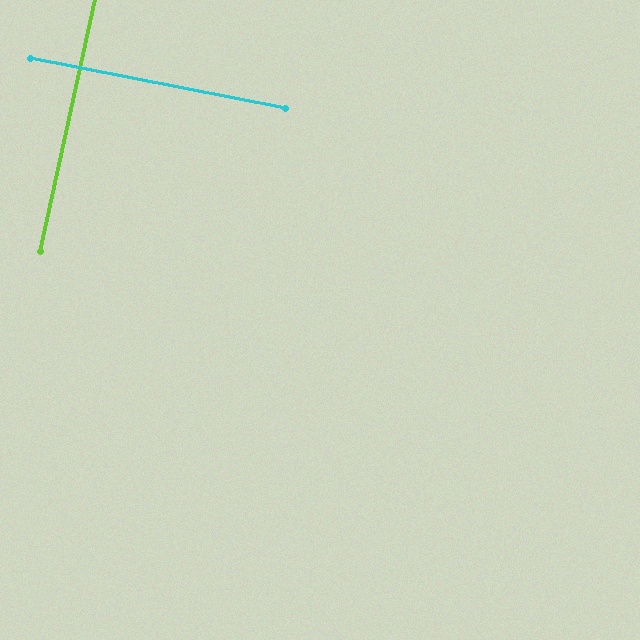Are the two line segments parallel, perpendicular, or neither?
Perpendicular — they meet at approximately 89°.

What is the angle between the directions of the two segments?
Approximately 89 degrees.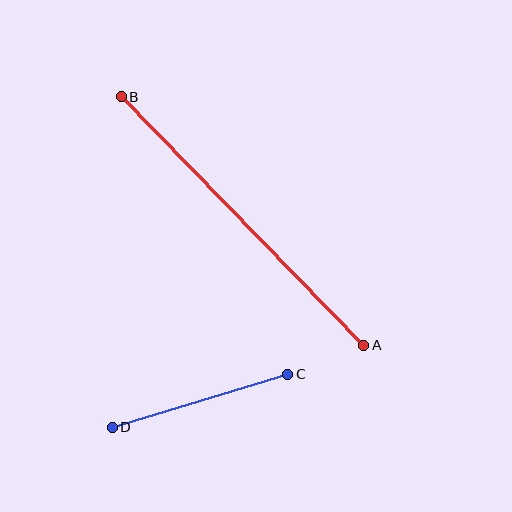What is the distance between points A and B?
The distance is approximately 348 pixels.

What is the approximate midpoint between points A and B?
The midpoint is at approximately (242, 221) pixels.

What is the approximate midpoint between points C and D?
The midpoint is at approximately (200, 401) pixels.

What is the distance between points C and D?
The distance is approximately 183 pixels.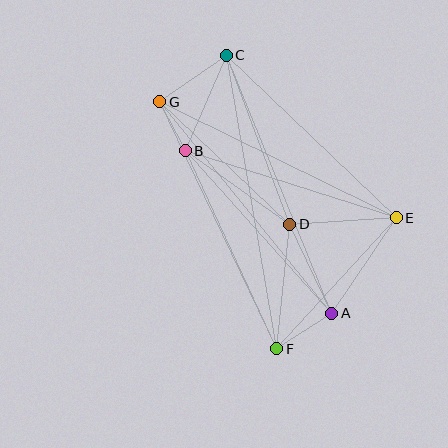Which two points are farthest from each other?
Points C and F are farthest from each other.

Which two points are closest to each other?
Points B and G are closest to each other.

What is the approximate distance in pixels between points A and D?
The distance between A and D is approximately 98 pixels.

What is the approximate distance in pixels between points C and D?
The distance between C and D is approximately 181 pixels.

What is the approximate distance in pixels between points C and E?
The distance between C and E is approximately 235 pixels.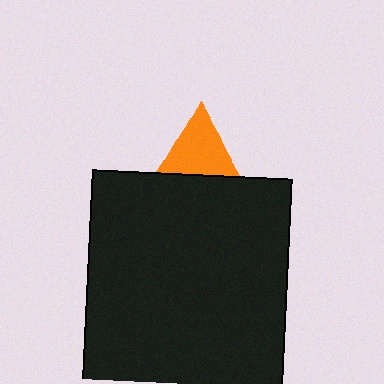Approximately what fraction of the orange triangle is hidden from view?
Roughly 58% of the orange triangle is hidden behind the black rectangle.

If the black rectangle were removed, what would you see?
You would see the complete orange triangle.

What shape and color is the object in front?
The object in front is a black rectangle.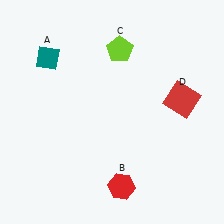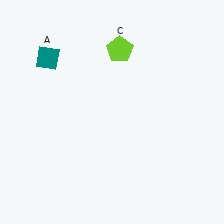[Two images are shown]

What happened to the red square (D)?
The red square (D) was removed in Image 2. It was in the top-right area of Image 1.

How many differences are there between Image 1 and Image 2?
There are 2 differences between the two images.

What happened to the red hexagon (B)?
The red hexagon (B) was removed in Image 2. It was in the bottom-right area of Image 1.